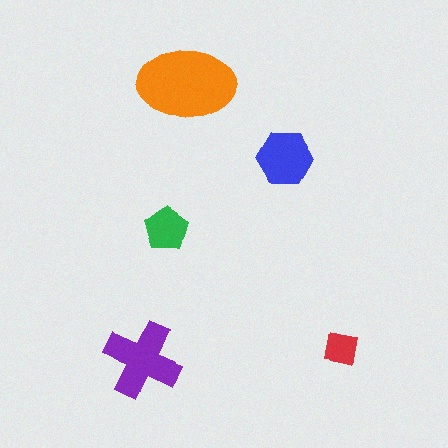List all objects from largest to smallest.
The orange ellipse, the purple cross, the blue hexagon, the green pentagon, the red square.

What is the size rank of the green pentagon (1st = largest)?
4th.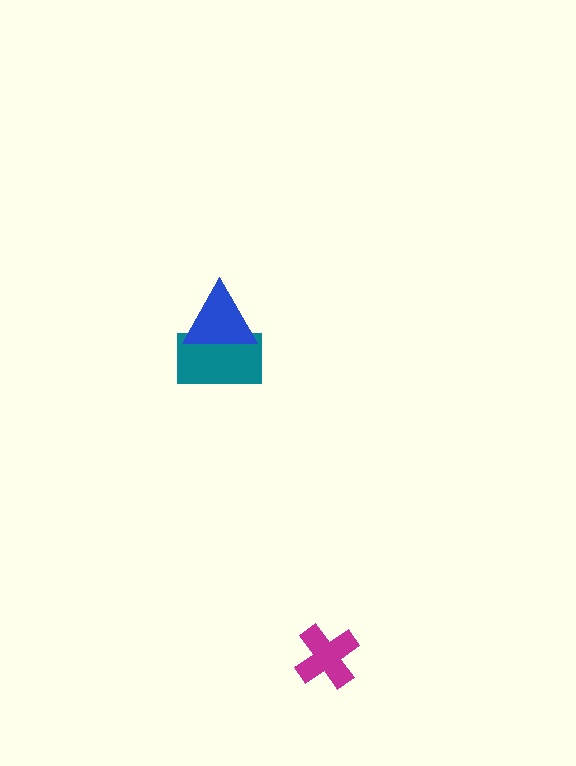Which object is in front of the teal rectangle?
The blue triangle is in front of the teal rectangle.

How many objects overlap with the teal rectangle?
1 object overlaps with the teal rectangle.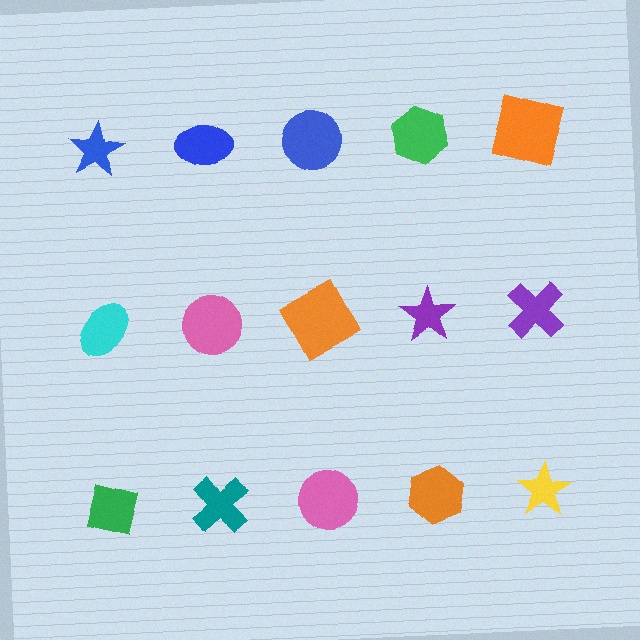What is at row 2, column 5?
A purple cross.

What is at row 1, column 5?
An orange square.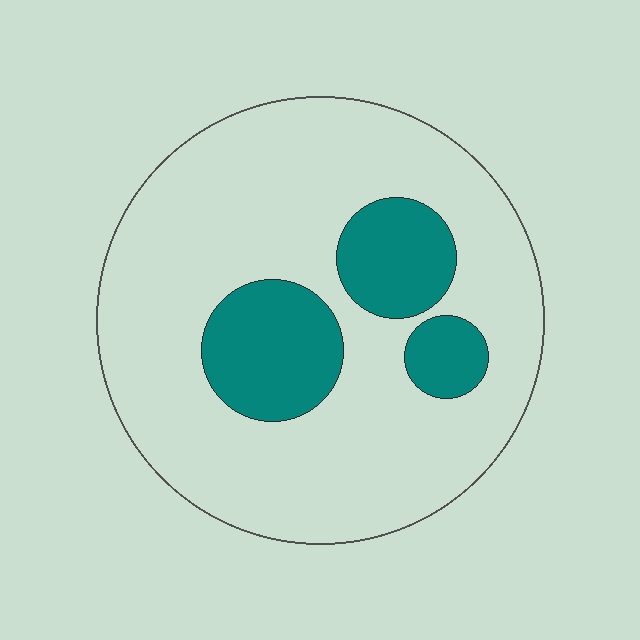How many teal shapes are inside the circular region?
3.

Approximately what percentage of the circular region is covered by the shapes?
Approximately 20%.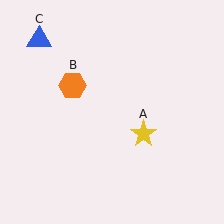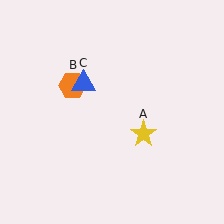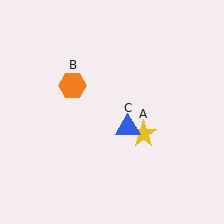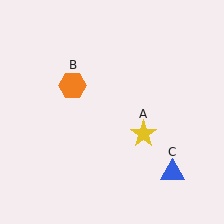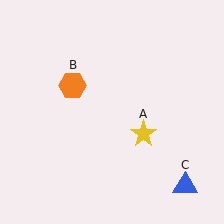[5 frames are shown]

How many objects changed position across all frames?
1 object changed position: blue triangle (object C).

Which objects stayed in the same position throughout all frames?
Yellow star (object A) and orange hexagon (object B) remained stationary.